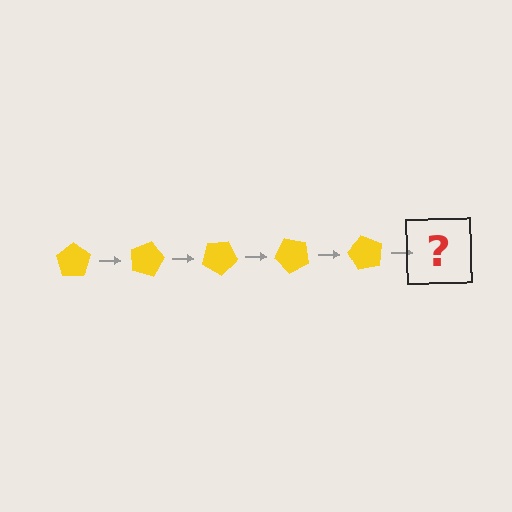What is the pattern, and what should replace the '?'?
The pattern is that the pentagon rotates 15 degrees each step. The '?' should be a yellow pentagon rotated 75 degrees.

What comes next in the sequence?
The next element should be a yellow pentagon rotated 75 degrees.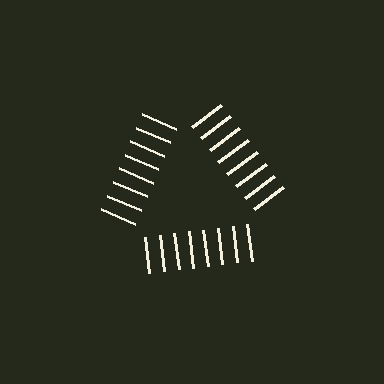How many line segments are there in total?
24 — 8 along each of the 3 edges.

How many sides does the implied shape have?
3 sides — the line-ends trace a triangle.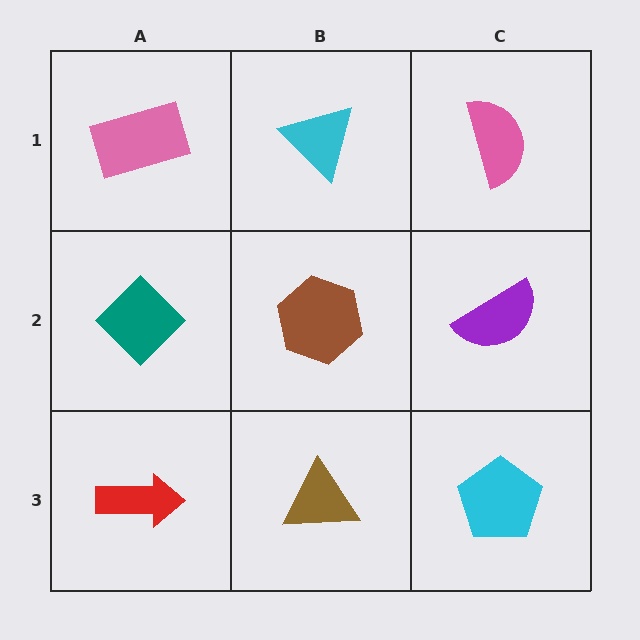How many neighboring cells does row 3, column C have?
2.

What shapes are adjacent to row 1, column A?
A teal diamond (row 2, column A), a cyan triangle (row 1, column B).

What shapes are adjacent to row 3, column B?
A brown hexagon (row 2, column B), a red arrow (row 3, column A), a cyan pentagon (row 3, column C).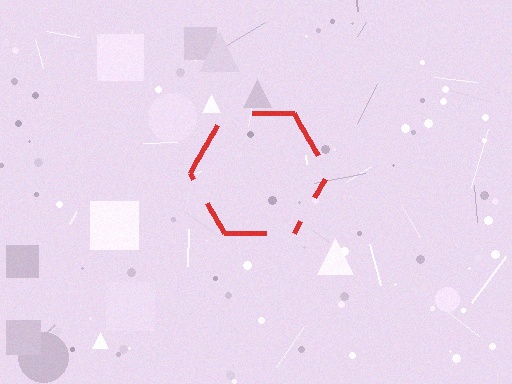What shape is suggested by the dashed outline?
The dashed outline suggests a hexagon.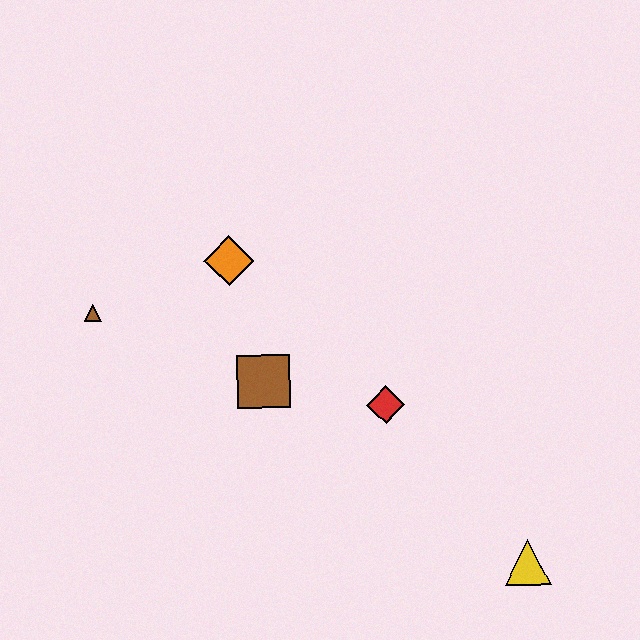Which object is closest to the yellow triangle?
The red diamond is closest to the yellow triangle.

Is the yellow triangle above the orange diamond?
No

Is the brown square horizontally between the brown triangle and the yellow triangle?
Yes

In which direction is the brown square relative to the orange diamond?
The brown square is below the orange diamond.